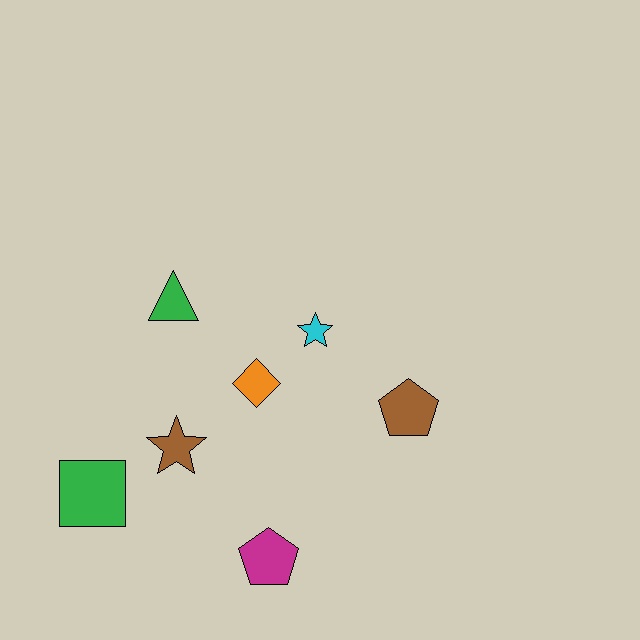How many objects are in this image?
There are 7 objects.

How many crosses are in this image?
There are no crosses.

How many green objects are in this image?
There are 2 green objects.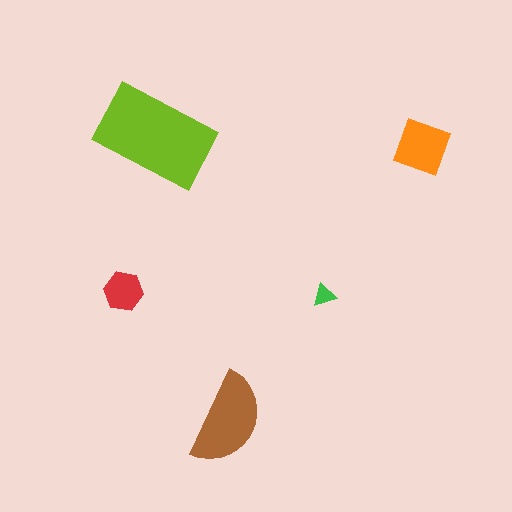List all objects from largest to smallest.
The lime rectangle, the brown semicircle, the orange diamond, the red hexagon, the green triangle.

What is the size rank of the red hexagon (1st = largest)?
4th.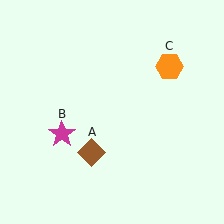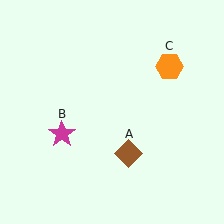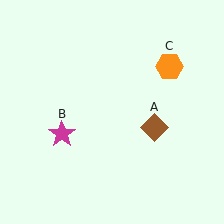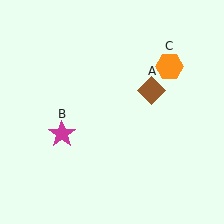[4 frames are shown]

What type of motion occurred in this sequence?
The brown diamond (object A) rotated counterclockwise around the center of the scene.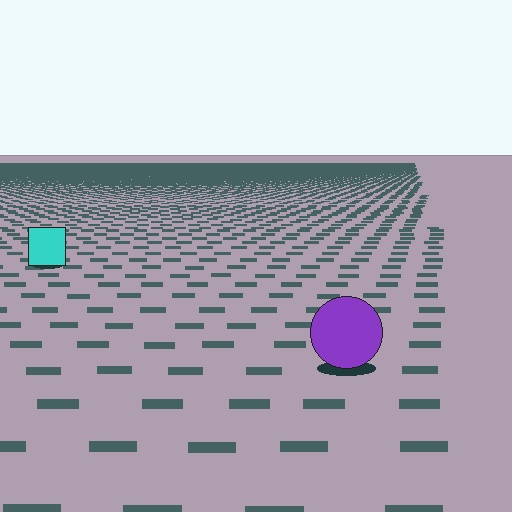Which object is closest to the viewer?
The purple circle is closest. The texture marks near it are larger and more spread out.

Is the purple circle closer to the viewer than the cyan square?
Yes. The purple circle is closer — you can tell from the texture gradient: the ground texture is coarser near it.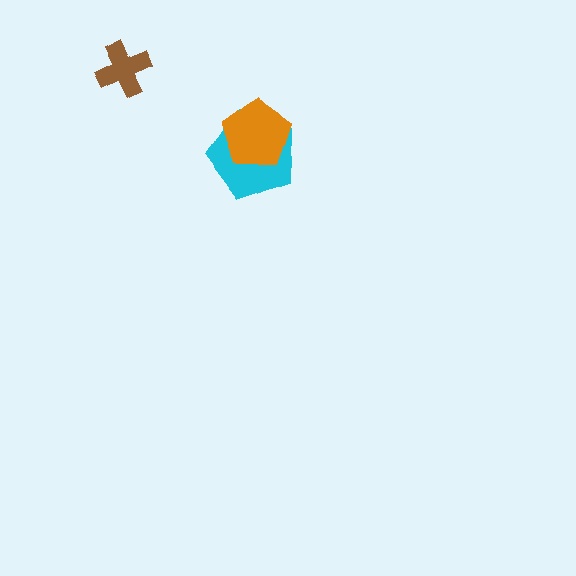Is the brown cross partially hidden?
No, no other shape covers it.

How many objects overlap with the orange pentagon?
1 object overlaps with the orange pentagon.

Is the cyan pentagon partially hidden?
Yes, it is partially covered by another shape.